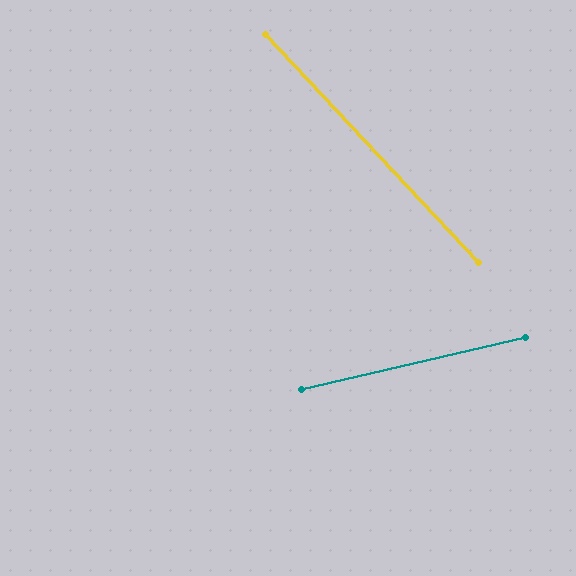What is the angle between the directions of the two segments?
Approximately 60 degrees.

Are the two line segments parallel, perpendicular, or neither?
Neither parallel nor perpendicular — they differ by about 60°.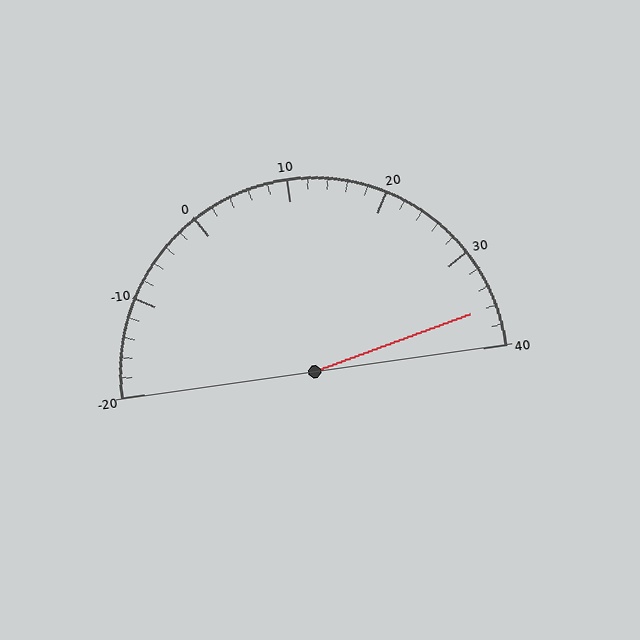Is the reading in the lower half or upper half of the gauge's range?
The reading is in the upper half of the range (-20 to 40).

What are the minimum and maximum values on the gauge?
The gauge ranges from -20 to 40.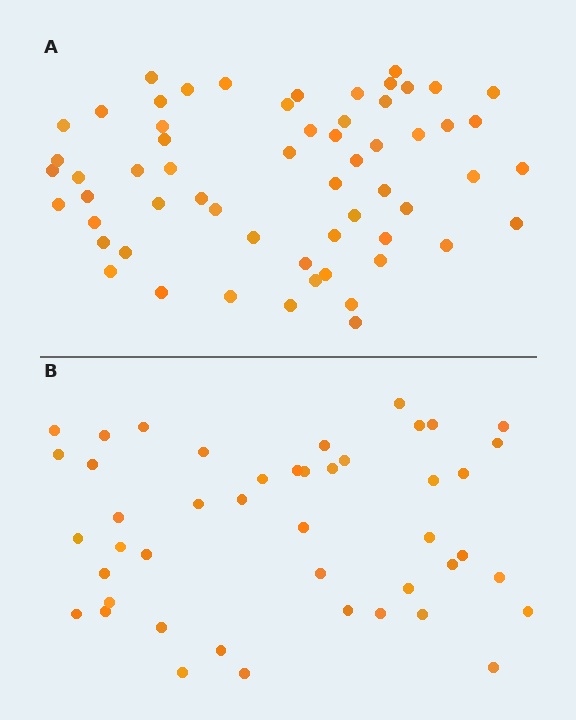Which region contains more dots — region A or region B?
Region A (the top region) has more dots.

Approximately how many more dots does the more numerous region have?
Region A has approximately 15 more dots than region B.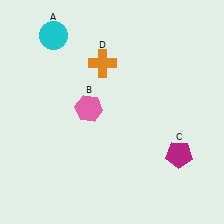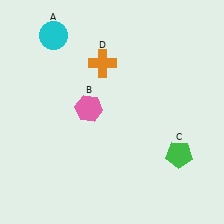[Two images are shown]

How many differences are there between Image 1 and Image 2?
There is 1 difference between the two images.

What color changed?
The pentagon (C) changed from magenta in Image 1 to green in Image 2.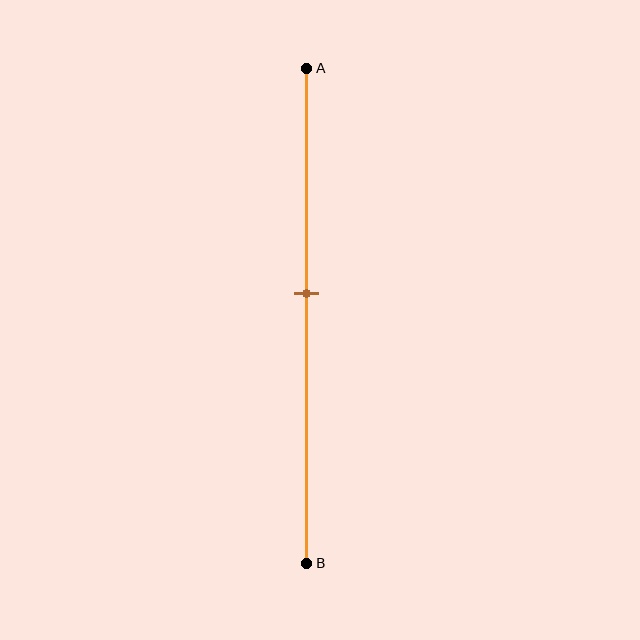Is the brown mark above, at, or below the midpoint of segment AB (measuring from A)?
The brown mark is above the midpoint of segment AB.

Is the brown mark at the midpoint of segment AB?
No, the mark is at about 45% from A, not at the 50% midpoint.